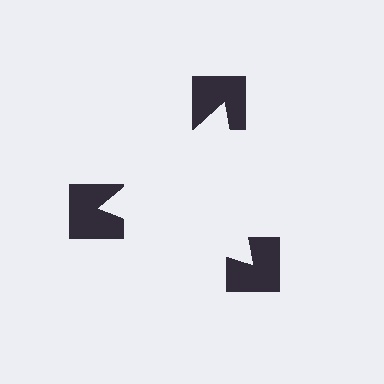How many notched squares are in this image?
There are 3 — one at each vertex of the illusory triangle.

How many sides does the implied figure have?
3 sides.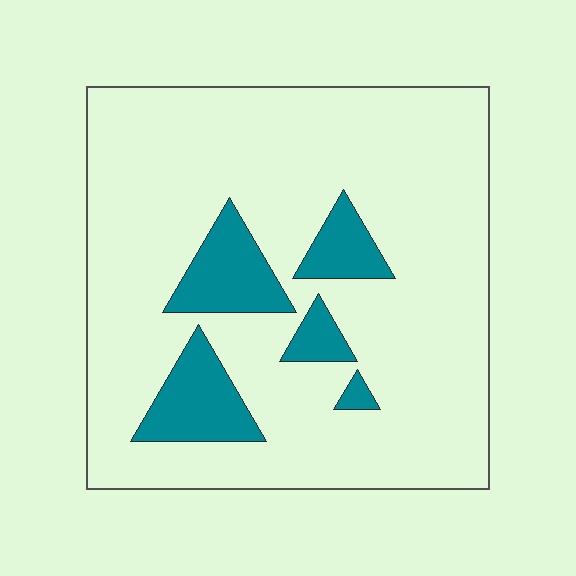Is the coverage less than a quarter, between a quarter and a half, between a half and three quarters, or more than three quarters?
Less than a quarter.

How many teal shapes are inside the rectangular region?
5.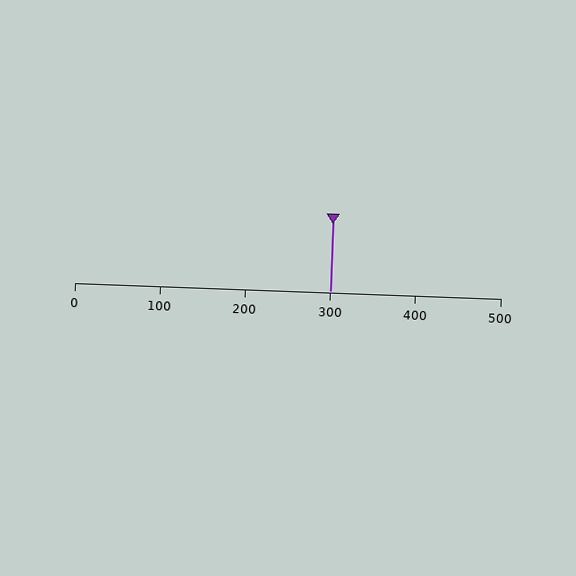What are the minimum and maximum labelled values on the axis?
The axis runs from 0 to 500.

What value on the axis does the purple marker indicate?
The marker indicates approximately 300.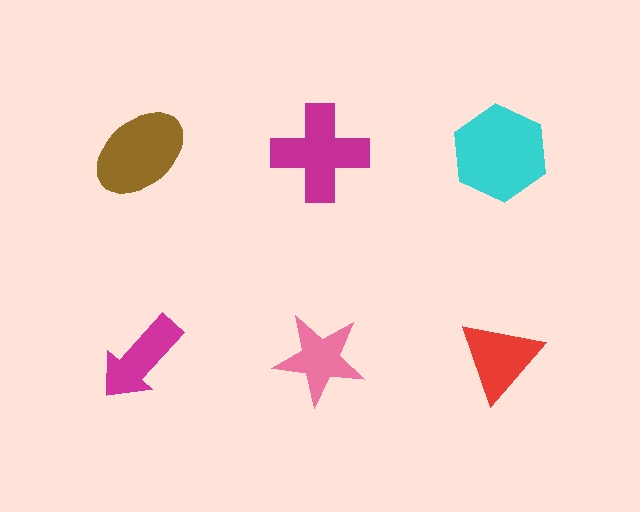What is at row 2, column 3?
A red triangle.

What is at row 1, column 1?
A brown ellipse.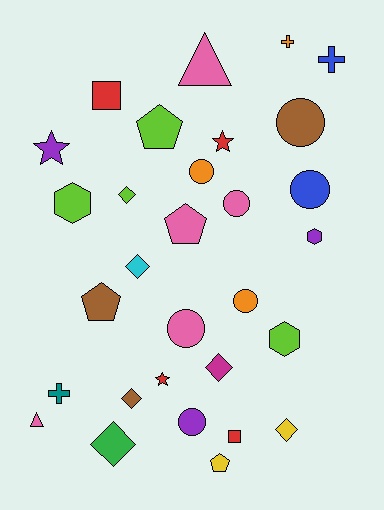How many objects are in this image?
There are 30 objects.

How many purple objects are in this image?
There are 3 purple objects.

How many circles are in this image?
There are 7 circles.